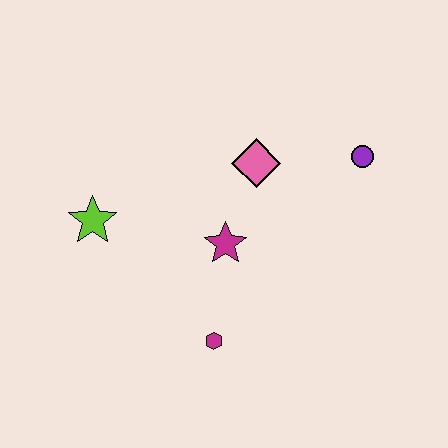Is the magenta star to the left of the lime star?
No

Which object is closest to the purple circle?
The pink diamond is closest to the purple circle.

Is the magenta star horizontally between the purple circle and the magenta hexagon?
Yes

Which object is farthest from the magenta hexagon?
The purple circle is farthest from the magenta hexagon.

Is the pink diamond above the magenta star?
Yes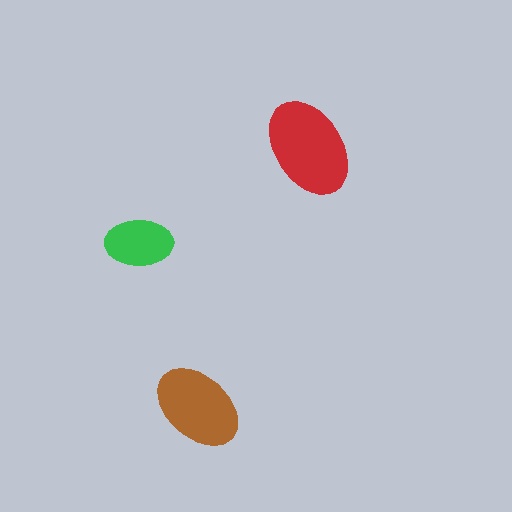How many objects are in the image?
There are 3 objects in the image.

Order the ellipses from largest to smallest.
the red one, the brown one, the green one.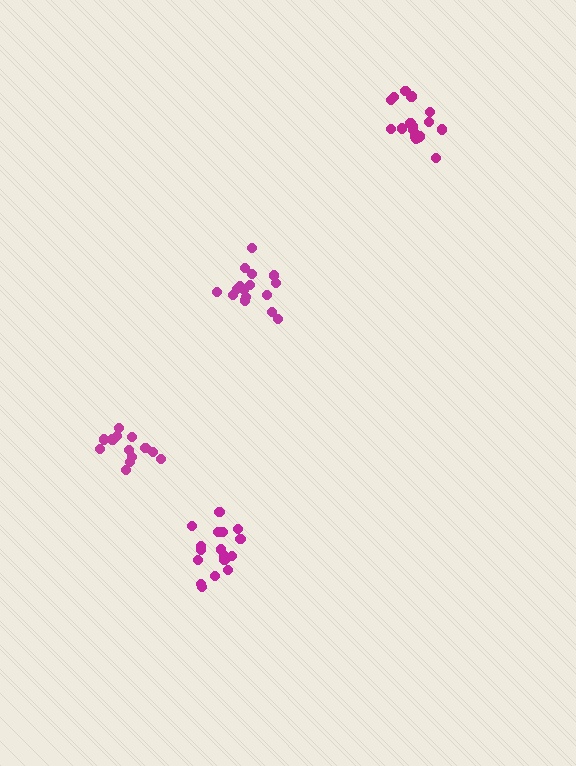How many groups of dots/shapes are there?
There are 4 groups.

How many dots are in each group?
Group 1: 18 dots, Group 2: 13 dots, Group 3: 16 dots, Group 4: 18 dots (65 total).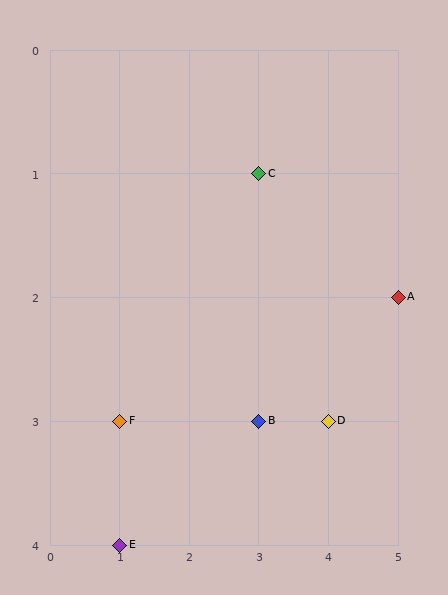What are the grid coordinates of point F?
Point F is at grid coordinates (1, 3).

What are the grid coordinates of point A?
Point A is at grid coordinates (5, 2).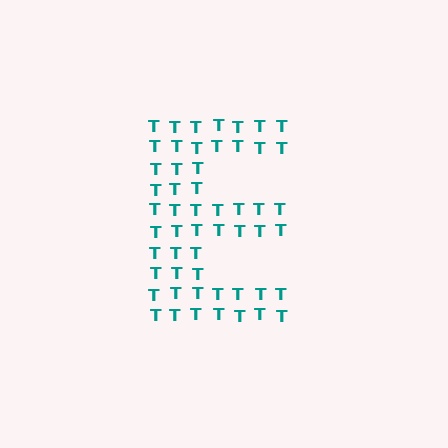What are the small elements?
The small elements are letter T's.